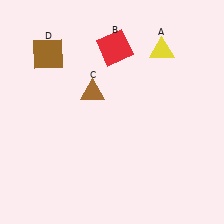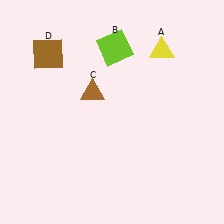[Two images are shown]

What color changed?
The square (B) changed from red in Image 1 to lime in Image 2.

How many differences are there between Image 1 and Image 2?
There is 1 difference between the two images.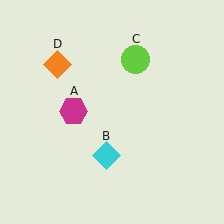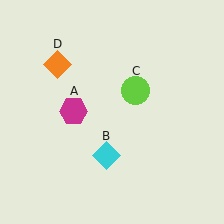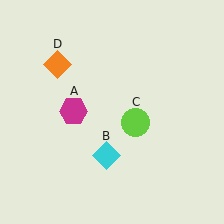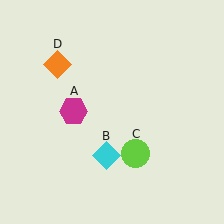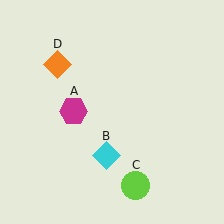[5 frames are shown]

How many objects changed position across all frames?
1 object changed position: lime circle (object C).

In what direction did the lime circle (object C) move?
The lime circle (object C) moved down.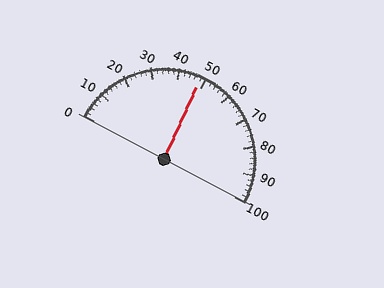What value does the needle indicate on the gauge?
The needle indicates approximately 48.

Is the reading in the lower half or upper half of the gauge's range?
The reading is in the lower half of the range (0 to 100).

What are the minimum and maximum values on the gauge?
The gauge ranges from 0 to 100.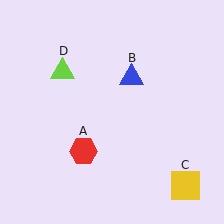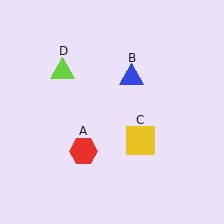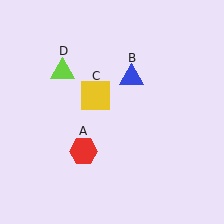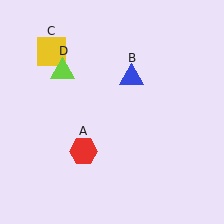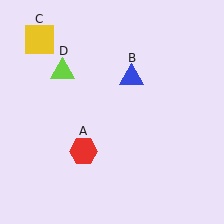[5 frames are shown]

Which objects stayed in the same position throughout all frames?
Red hexagon (object A) and blue triangle (object B) and lime triangle (object D) remained stationary.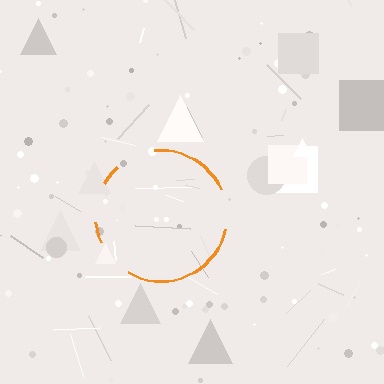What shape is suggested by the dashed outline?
The dashed outline suggests a circle.